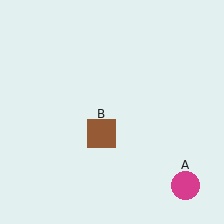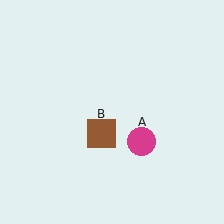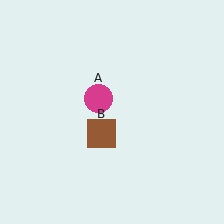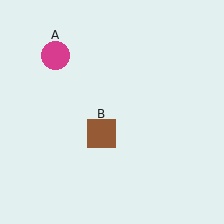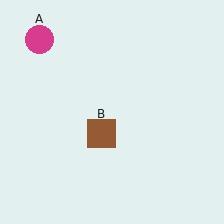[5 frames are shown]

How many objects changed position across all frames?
1 object changed position: magenta circle (object A).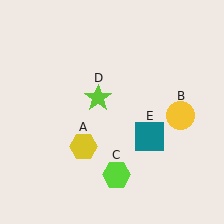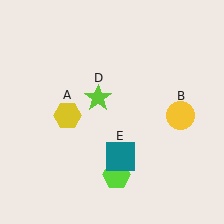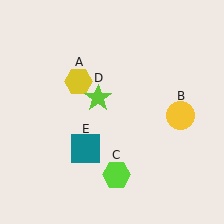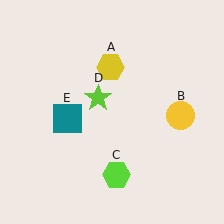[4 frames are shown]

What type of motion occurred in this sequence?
The yellow hexagon (object A), teal square (object E) rotated clockwise around the center of the scene.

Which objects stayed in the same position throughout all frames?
Yellow circle (object B) and lime hexagon (object C) and lime star (object D) remained stationary.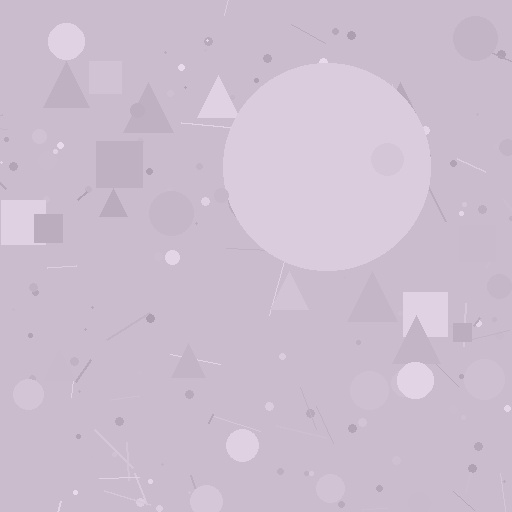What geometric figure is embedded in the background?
A circle is embedded in the background.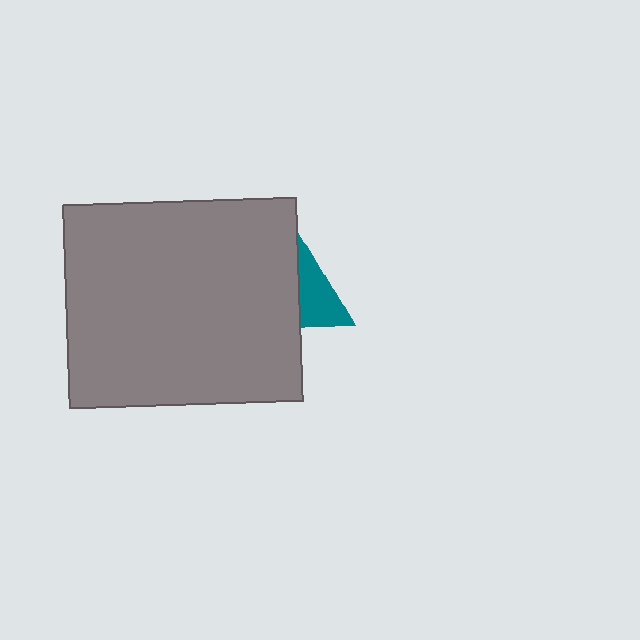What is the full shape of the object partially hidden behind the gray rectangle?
The partially hidden object is a teal triangle.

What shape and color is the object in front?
The object in front is a gray rectangle.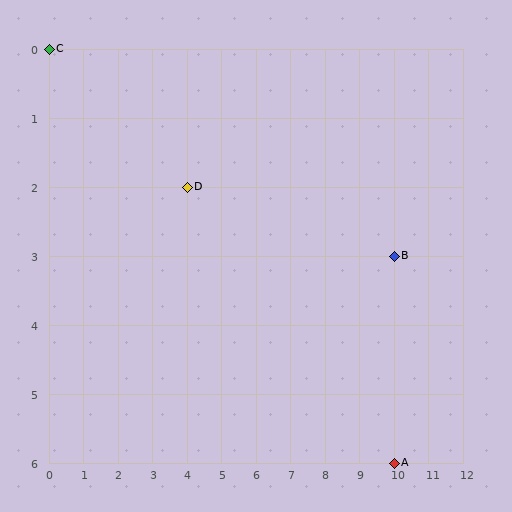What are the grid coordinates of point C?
Point C is at grid coordinates (0, 0).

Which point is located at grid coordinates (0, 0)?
Point C is at (0, 0).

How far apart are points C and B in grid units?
Points C and B are 10 columns and 3 rows apart (about 10.4 grid units diagonally).